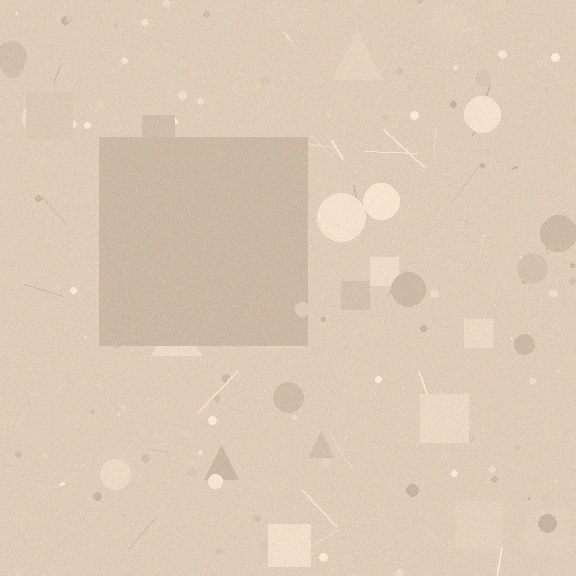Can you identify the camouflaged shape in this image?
The camouflaged shape is a square.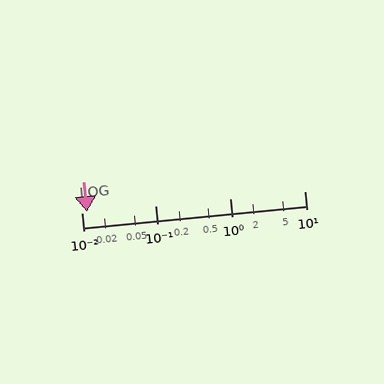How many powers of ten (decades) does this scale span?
The scale spans 3 decades, from 0.01 to 10.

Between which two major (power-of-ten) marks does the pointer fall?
The pointer is between 0.01 and 0.1.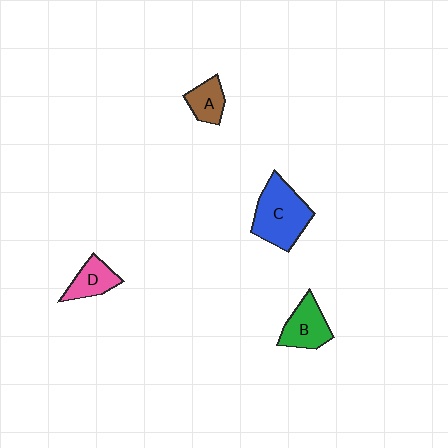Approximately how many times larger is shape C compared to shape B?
Approximately 1.5 times.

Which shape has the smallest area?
Shape A (brown).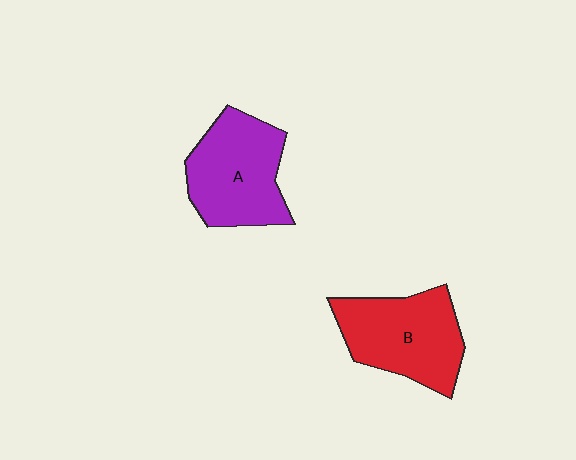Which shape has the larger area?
Shape B (red).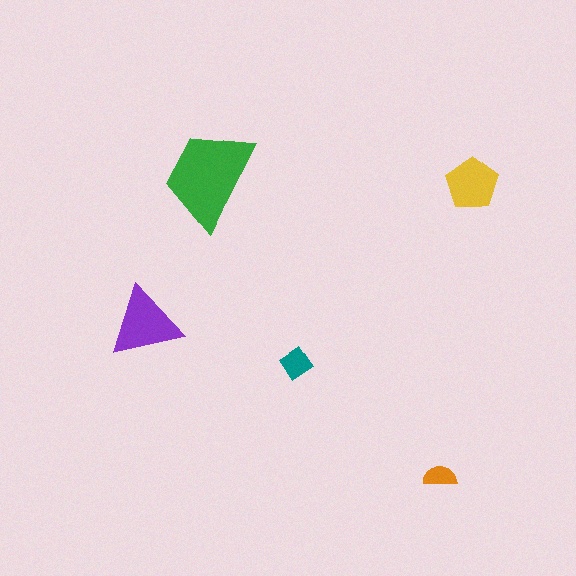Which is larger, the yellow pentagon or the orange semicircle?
The yellow pentagon.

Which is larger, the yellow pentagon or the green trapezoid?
The green trapezoid.